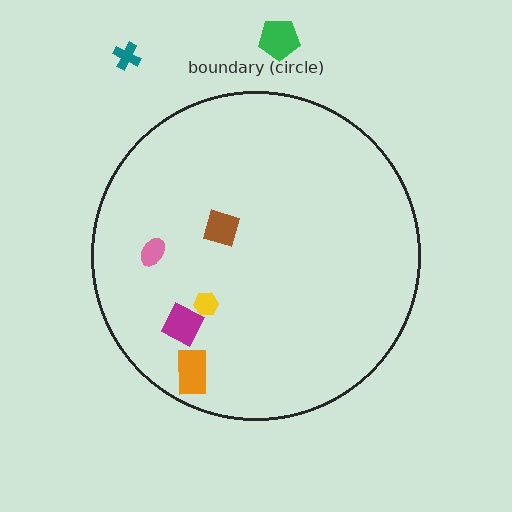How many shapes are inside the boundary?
5 inside, 2 outside.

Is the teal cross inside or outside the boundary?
Outside.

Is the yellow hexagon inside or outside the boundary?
Inside.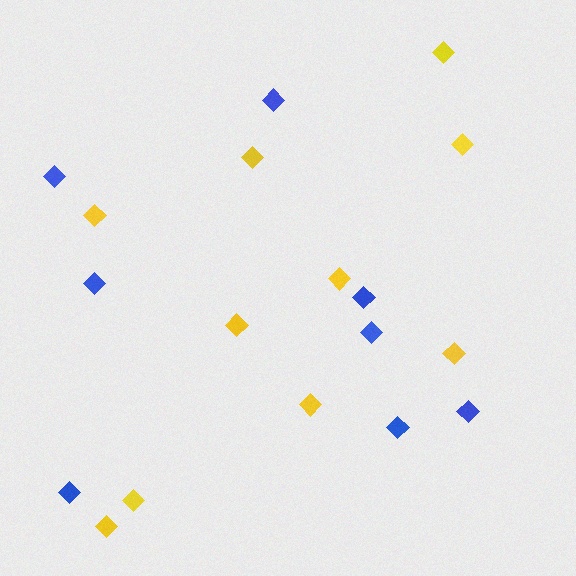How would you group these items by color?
There are 2 groups: one group of blue diamonds (8) and one group of yellow diamonds (10).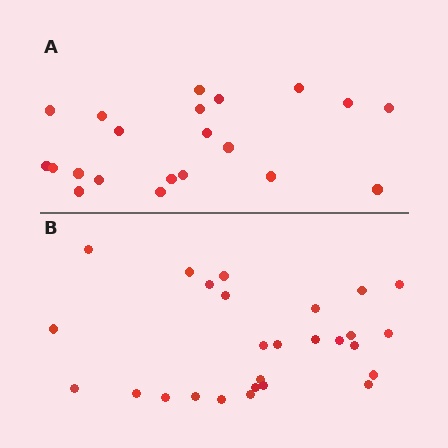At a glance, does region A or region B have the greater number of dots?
Region B (the bottom region) has more dots.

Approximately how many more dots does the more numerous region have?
Region B has about 6 more dots than region A.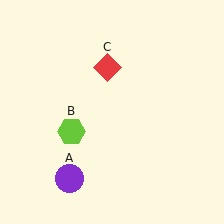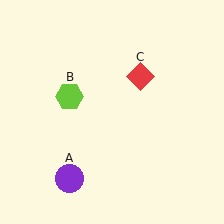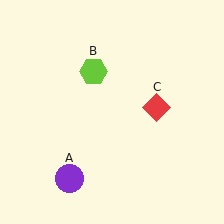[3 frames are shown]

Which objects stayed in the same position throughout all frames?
Purple circle (object A) remained stationary.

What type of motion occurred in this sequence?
The lime hexagon (object B), red diamond (object C) rotated clockwise around the center of the scene.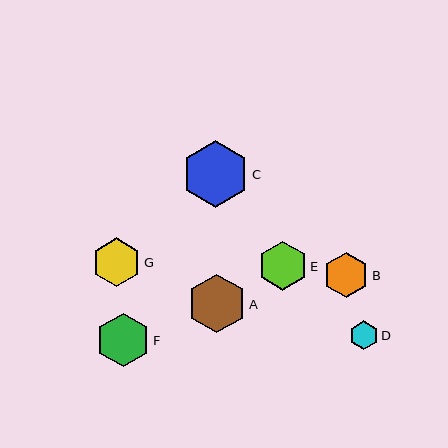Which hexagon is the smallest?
Hexagon D is the smallest with a size of approximately 29 pixels.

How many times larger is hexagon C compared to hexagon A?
Hexagon C is approximately 1.1 times the size of hexagon A.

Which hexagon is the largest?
Hexagon C is the largest with a size of approximately 67 pixels.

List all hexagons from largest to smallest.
From largest to smallest: C, A, F, E, G, B, D.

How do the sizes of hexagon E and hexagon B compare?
Hexagon E and hexagon B are approximately the same size.